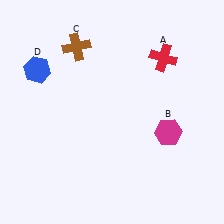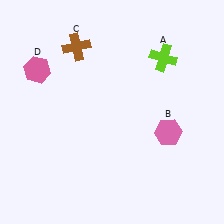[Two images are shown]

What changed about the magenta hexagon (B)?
In Image 1, B is magenta. In Image 2, it changed to pink.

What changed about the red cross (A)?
In Image 1, A is red. In Image 2, it changed to lime.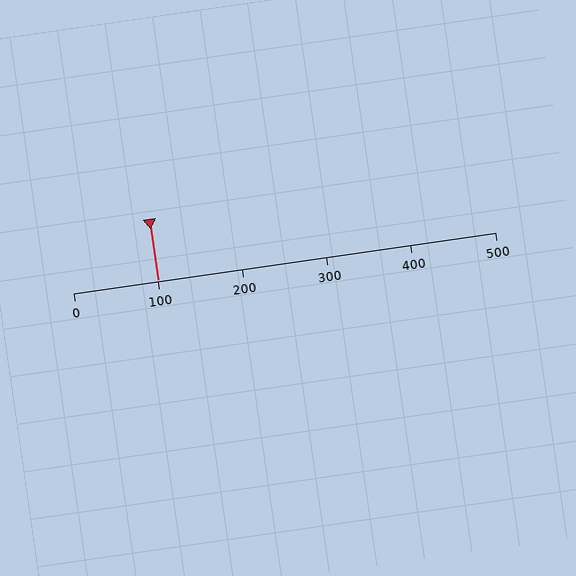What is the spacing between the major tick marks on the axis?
The major ticks are spaced 100 apart.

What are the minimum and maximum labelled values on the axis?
The axis runs from 0 to 500.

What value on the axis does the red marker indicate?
The marker indicates approximately 100.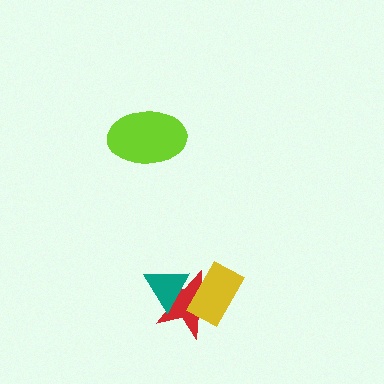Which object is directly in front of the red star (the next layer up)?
The yellow rectangle is directly in front of the red star.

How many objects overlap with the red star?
2 objects overlap with the red star.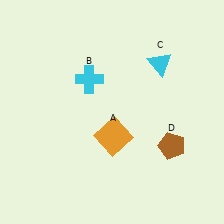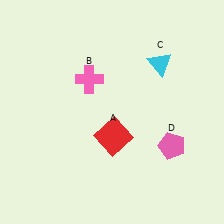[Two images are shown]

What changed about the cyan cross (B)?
In Image 1, B is cyan. In Image 2, it changed to pink.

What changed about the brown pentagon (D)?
In Image 1, D is brown. In Image 2, it changed to pink.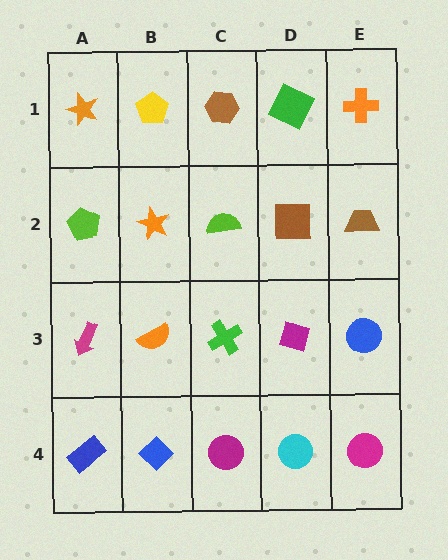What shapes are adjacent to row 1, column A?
A lime pentagon (row 2, column A), a yellow pentagon (row 1, column B).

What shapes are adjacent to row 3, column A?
A lime pentagon (row 2, column A), a blue rectangle (row 4, column A), an orange semicircle (row 3, column B).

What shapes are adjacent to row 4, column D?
A magenta diamond (row 3, column D), a magenta circle (row 4, column C), a magenta circle (row 4, column E).